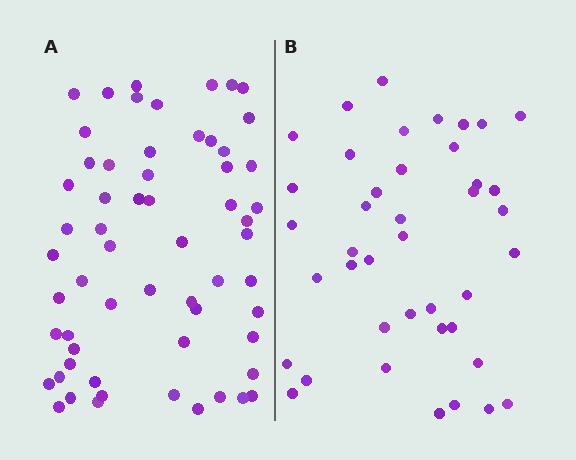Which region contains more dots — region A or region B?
Region A (the left region) has more dots.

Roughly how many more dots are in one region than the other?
Region A has approximately 20 more dots than region B.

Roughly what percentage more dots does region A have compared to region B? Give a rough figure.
About 45% more.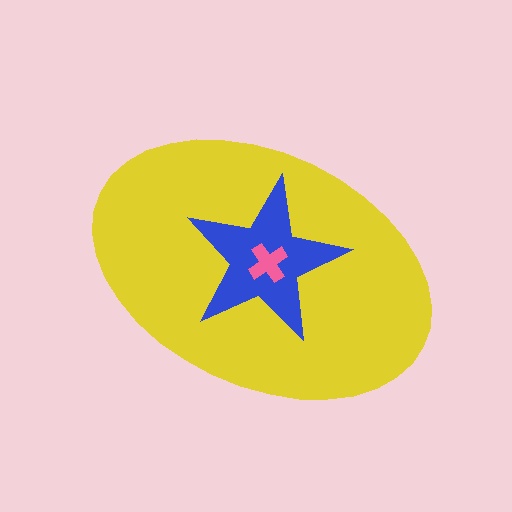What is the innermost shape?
The pink cross.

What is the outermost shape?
The yellow ellipse.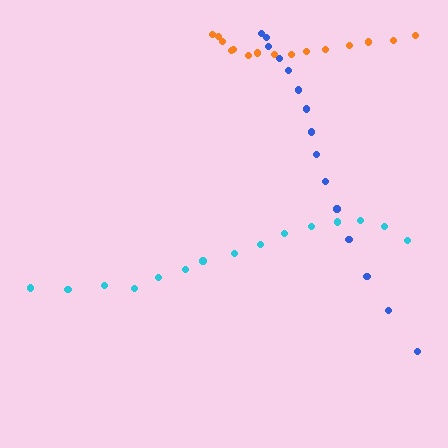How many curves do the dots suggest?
There are 3 distinct paths.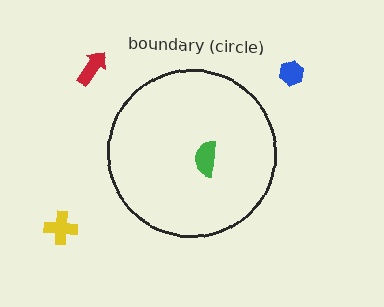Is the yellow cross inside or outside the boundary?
Outside.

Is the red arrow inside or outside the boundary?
Outside.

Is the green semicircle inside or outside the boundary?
Inside.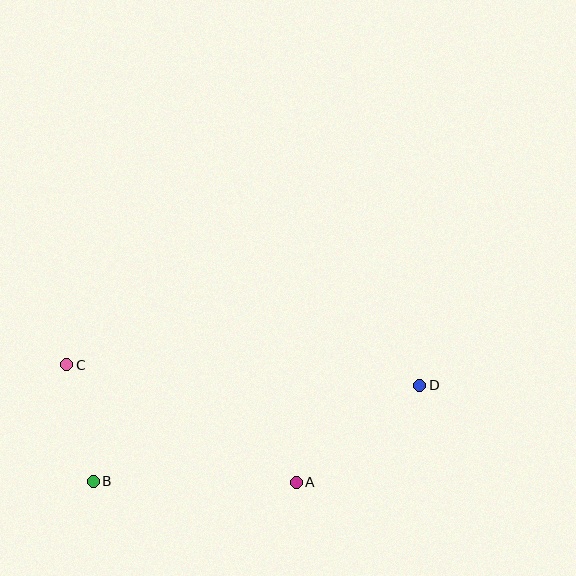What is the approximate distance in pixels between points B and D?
The distance between B and D is approximately 340 pixels.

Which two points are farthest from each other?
Points C and D are farthest from each other.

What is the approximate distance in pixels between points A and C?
The distance between A and C is approximately 258 pixels.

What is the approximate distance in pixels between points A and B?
The distance between A and B is approximately 203 pixels.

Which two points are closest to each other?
Points B and C are closest to each other.